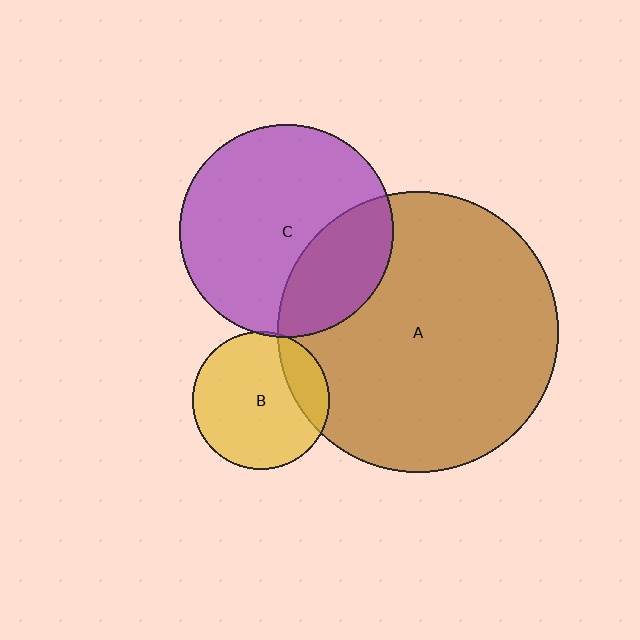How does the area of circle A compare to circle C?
Approximately 1.7 times.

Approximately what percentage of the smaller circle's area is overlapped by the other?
Approximately 30%.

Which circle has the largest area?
Circle A (brown).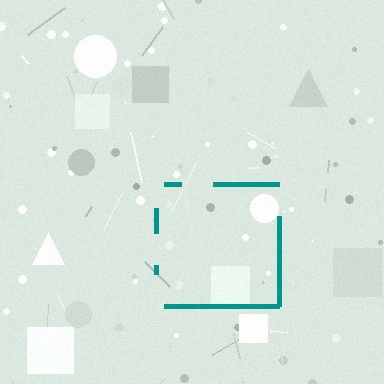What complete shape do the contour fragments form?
The contour fragments form a square.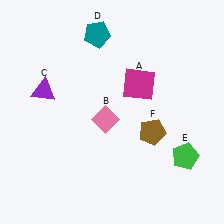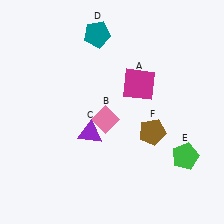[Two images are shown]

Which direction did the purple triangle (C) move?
The purple triangle (C) moved right.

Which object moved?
The purple triangle (C) moved right.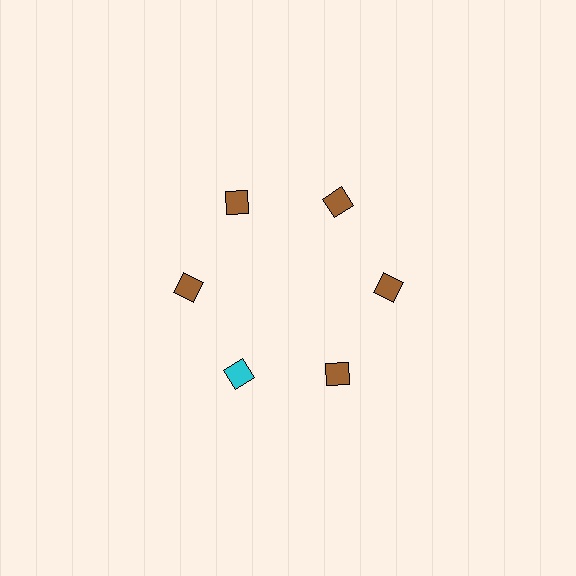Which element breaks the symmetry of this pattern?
The cyan diamond at roughly the 7 o'clock position breaks the symmetry. All other shapes are brown diamonds.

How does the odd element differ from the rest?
It has a different color: cyan instead of brown.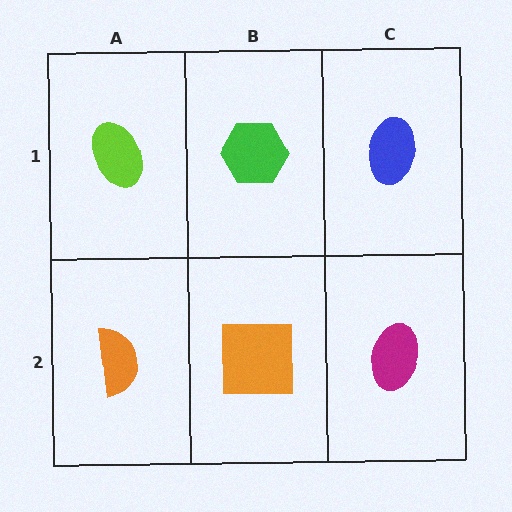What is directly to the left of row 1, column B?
A lime ellipse.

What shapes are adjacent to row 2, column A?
A lime ellipse (row 1, column A), an orange square (row 2, column B).